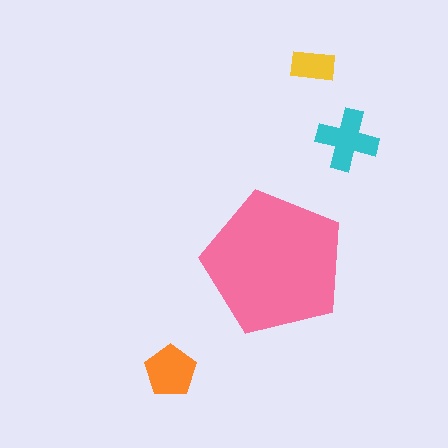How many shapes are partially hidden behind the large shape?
0 shapes are partially hidden.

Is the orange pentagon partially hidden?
No, the orange pentagon is fully visible.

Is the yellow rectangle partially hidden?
No, the yellow rectangle is fully visible.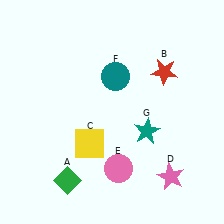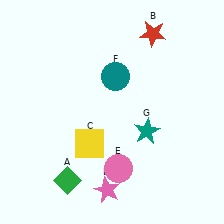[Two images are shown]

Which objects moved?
The objects that moved are: the red star (B), the pink star (D).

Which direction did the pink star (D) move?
The pink star (D) moved left.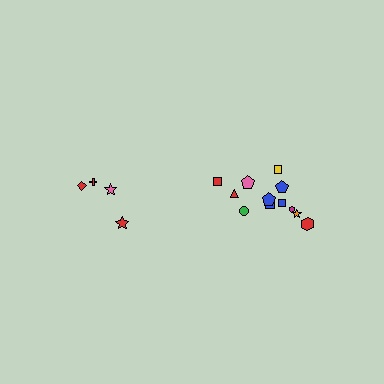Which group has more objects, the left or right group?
The right group.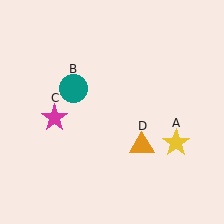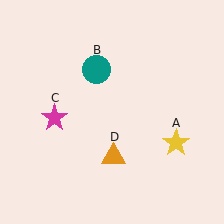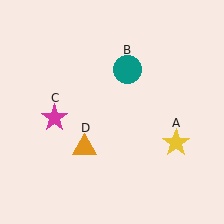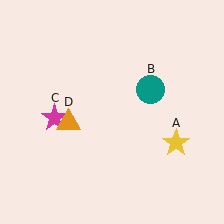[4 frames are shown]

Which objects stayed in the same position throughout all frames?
Yellow star (object A) and magenta star (object C) remained stationary.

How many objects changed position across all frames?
2 objects changed position: teal circle (object B), orange triangle (object D).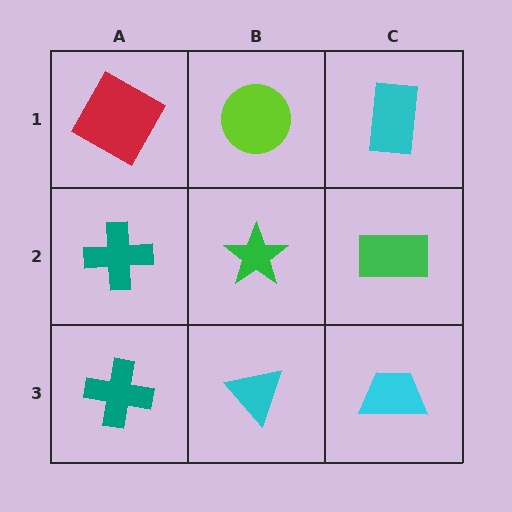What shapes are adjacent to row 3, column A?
A teal cross (row 2, column A), a cyan triangle (row 3, column B).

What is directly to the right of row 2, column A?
A green star.